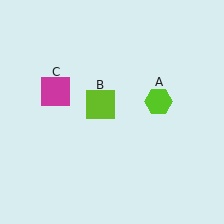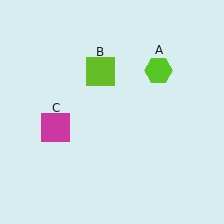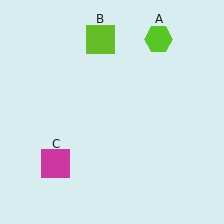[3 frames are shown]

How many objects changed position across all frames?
3 objects changed position: lime hexagon (object A), lime square (object B), magenta square (object C).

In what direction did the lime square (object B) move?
The lime square (object B) moved up.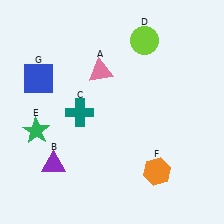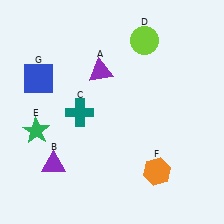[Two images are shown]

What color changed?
The triangle (A) changed from pink in Image 1 to purple in Image 2.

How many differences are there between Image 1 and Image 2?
There is 1 difference between the two images.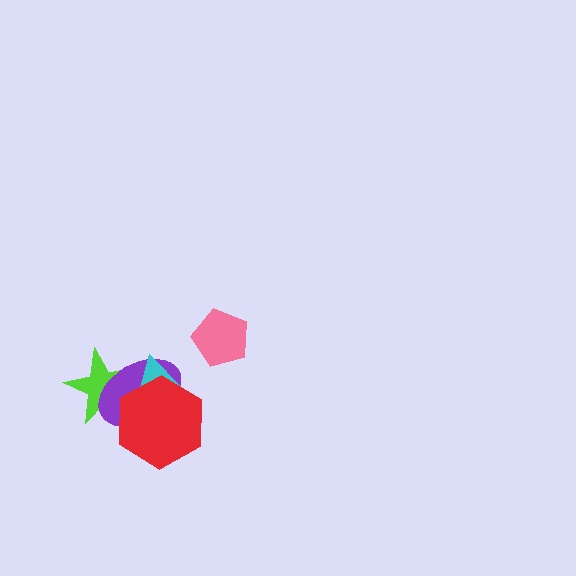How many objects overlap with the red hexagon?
3 objects overlap with the red hexagon.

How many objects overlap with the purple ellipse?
3 objects overlap with the purple ellipse.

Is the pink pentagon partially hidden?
No, no other shape covers it.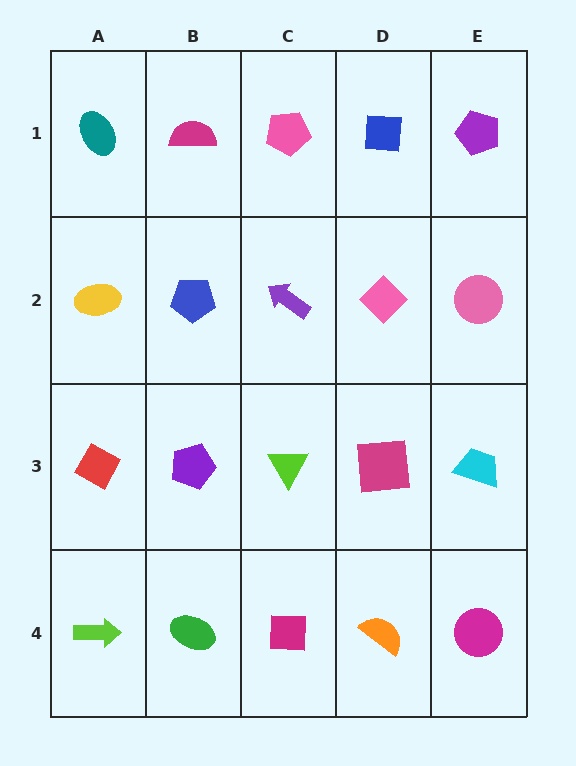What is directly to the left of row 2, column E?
A pink diamond.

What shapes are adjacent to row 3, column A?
A yellow ellipse (row 2, column A), a lime arrow (row 4, column A), a purple pentagon (row 3, column B).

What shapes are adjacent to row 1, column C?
A purple arrow (row 2, column C), a magenta semicircle (row 1, column B), a blue square (row 1, column D).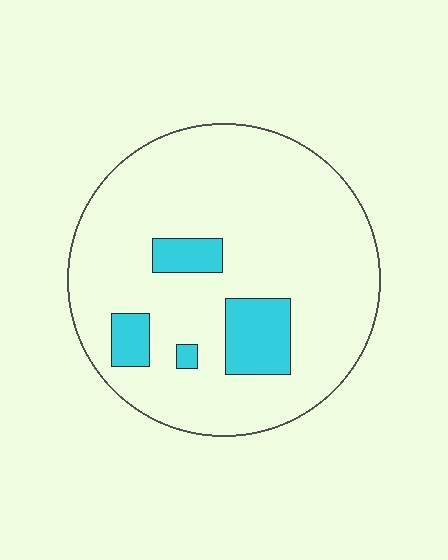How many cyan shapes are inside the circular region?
4.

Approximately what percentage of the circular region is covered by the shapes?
Approximately 15%.